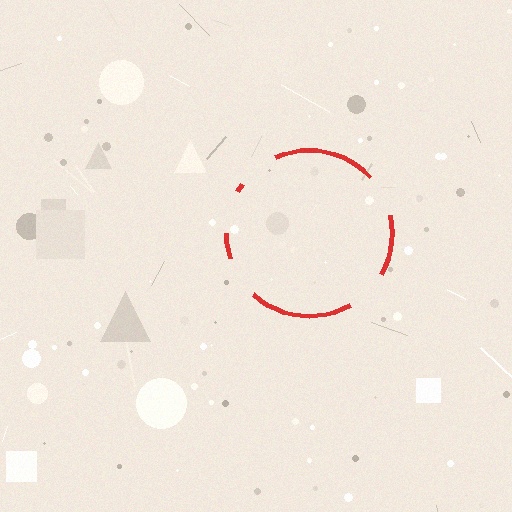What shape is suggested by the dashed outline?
The dashed outline suggests a circle.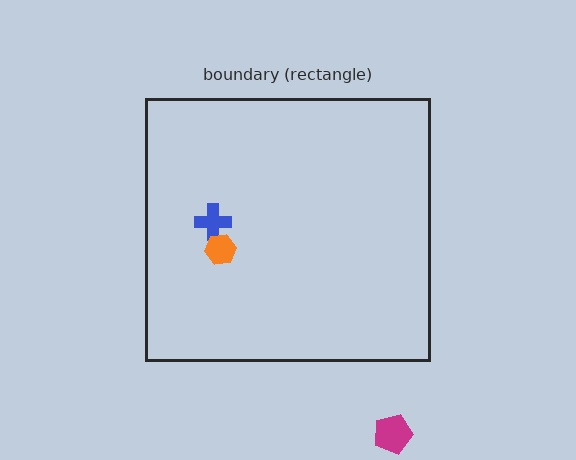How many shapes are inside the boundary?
2 inside, 1 outside.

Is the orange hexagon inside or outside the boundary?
Inside.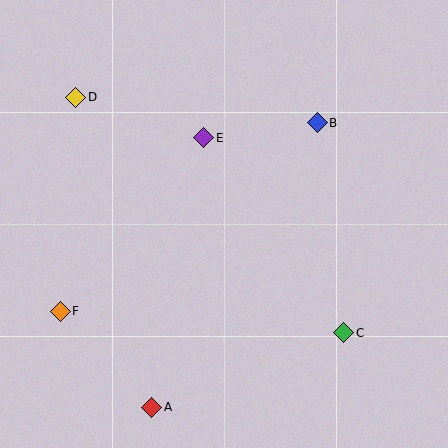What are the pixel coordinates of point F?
Point F is at (60, 311).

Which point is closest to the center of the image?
Point E at (204, 138) is closest to the center.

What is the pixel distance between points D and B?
The distance between D and B is 243 pixels.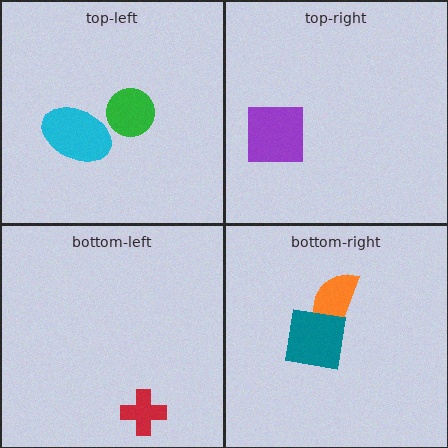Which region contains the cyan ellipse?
The top-left region.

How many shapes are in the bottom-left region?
1.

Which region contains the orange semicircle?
The bottom-right region.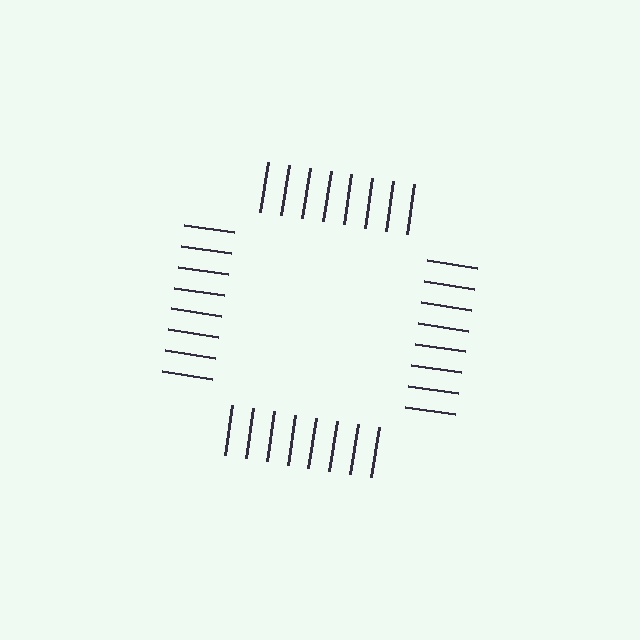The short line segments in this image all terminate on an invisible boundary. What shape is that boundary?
An illusory square — the line segments terminate on its edges but no continuous stroke is drawn.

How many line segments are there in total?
32 — 8 along each of the 4 edges.